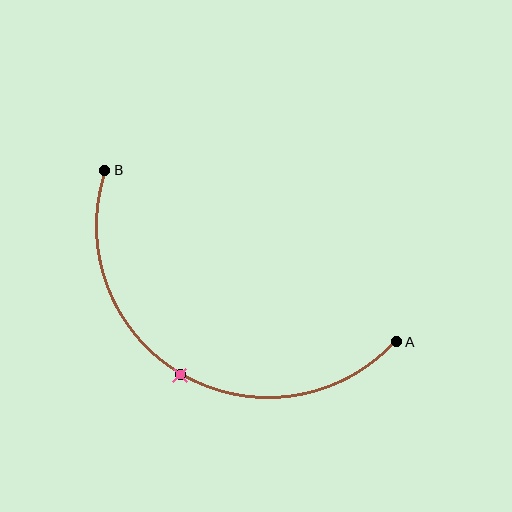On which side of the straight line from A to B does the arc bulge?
The arc bulges below the straight line connecting A and B.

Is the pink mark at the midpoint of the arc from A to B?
Yes. The pink mark lies on the arc at equal arc-length from both A and B — it is the arc midpoint.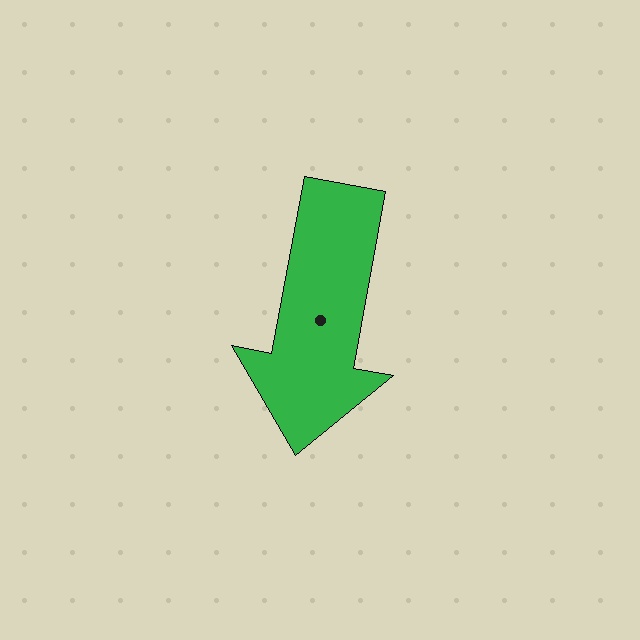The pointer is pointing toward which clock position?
Roughly 6 o'clock.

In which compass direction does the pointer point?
South.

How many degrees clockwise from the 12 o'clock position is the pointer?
Approximately 190 degrees.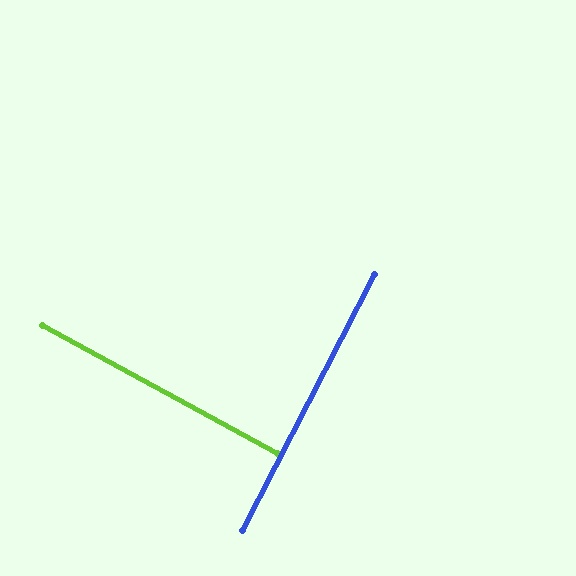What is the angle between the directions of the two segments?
Approximately 89 degrees.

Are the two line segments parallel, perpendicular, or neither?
Perpendicular — they meet at approximately 89°.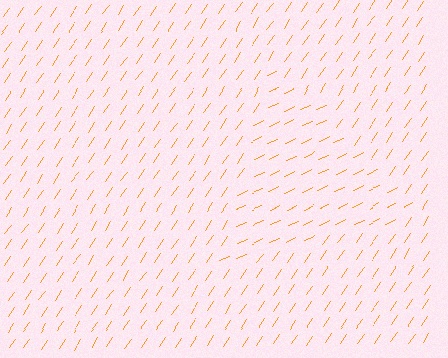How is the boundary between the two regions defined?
The boundary is defined purely by a change in line orientation (approximately 31 degrees difference). All lines are the same color and thickness.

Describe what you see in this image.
The image is filled with small orange line segments. A triangle region in the image has lines oriented differently from the surrounding lines, creating a visible texture boundary.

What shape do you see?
I see a triangle.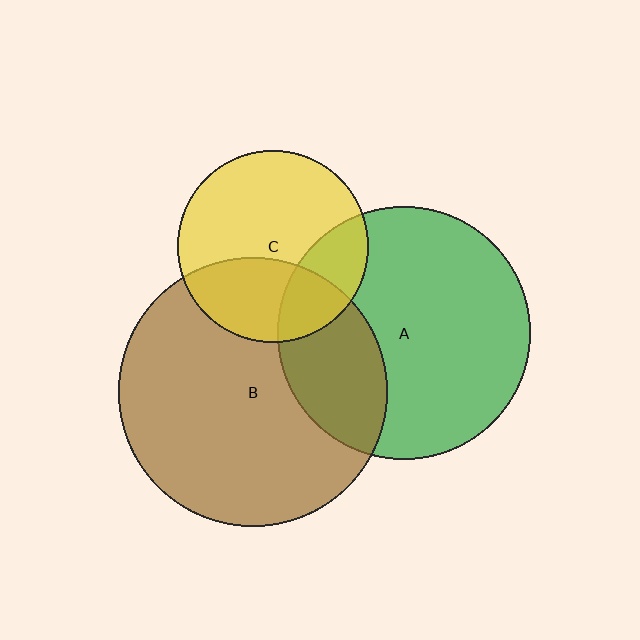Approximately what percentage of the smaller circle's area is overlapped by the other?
Approximately 35%.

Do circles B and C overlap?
Yes.